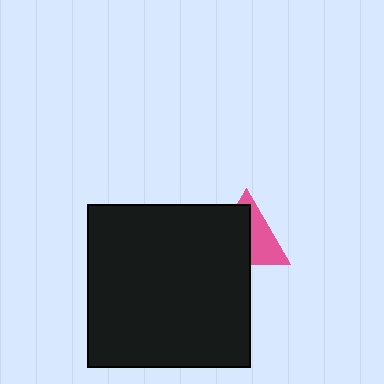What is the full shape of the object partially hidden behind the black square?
The partially hidden object is a pink triangle.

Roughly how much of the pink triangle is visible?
A small part of it is visible (roughly 43%).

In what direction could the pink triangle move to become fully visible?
The pink triangle could move toward the upper-right. That would shift it out from behind the black square entirely.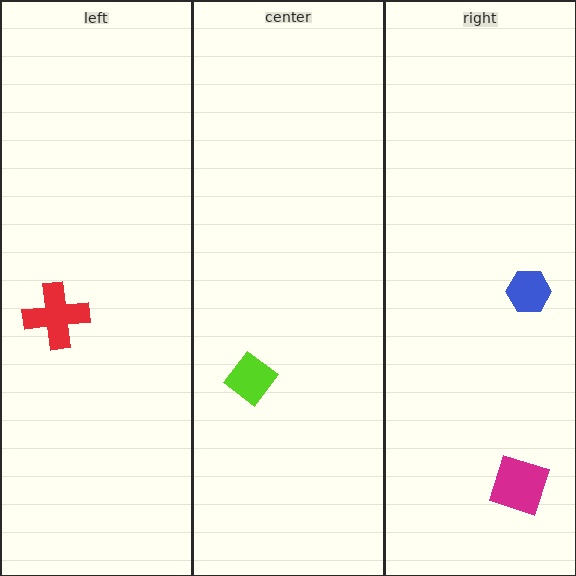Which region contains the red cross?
The left region.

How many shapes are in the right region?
2.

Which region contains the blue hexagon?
The right region.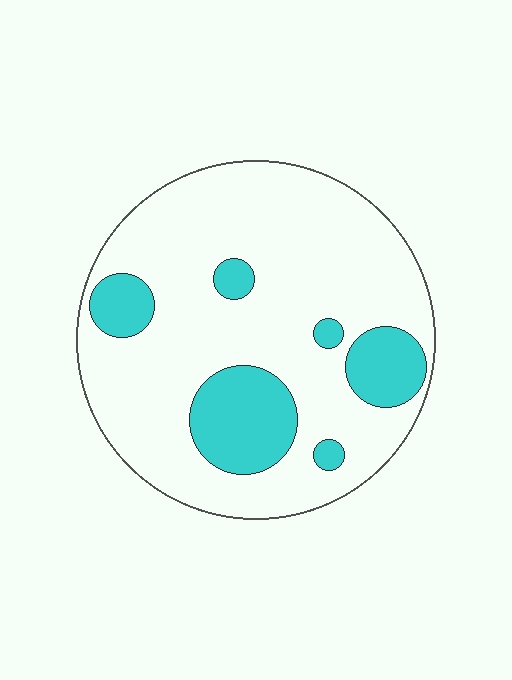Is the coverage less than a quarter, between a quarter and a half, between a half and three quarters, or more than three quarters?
Less than a quarter.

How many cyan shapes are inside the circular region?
6.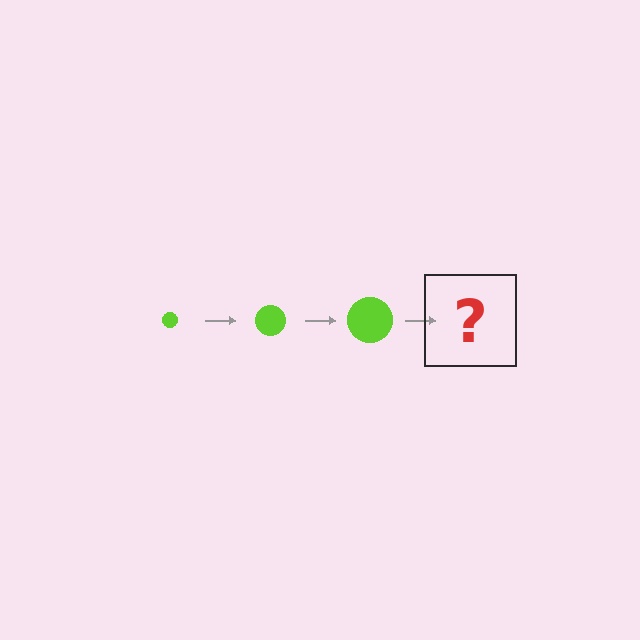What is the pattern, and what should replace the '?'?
The pattern is that the circle gets progressively larger each step. The '?' should be a lime circle, larger than the previous one.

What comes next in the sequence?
The next element should be a lime circle, larger than the previous one.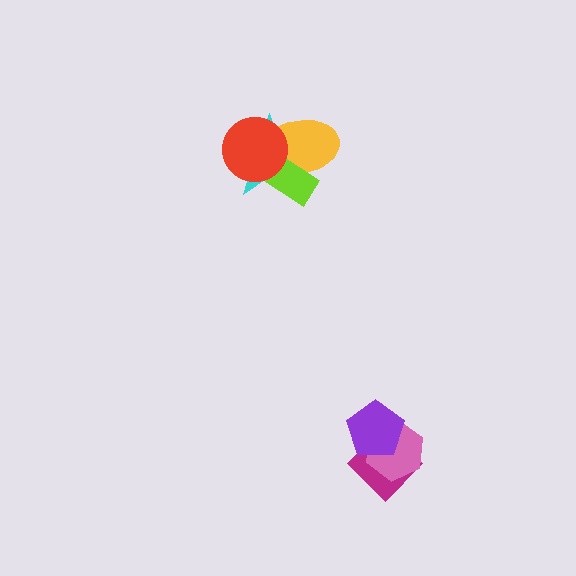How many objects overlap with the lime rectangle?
3 objects overlap with the lime rectangle.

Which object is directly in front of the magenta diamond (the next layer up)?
The pink hexagon is directly in front of the magenta diamond.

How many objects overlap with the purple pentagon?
2 objects overlap with the purple pentagon.